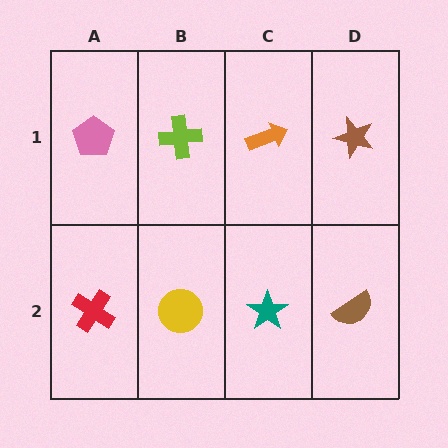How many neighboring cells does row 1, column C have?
3.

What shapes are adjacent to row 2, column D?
A brown star (row 1, column D), a teal star (row 2, column C).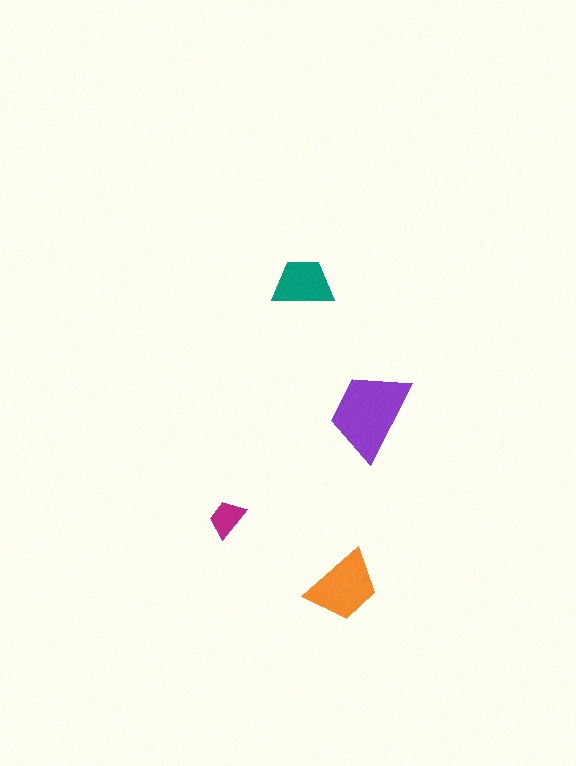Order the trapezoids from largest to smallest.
the purple one, the orange one, the teal one, the magenta one.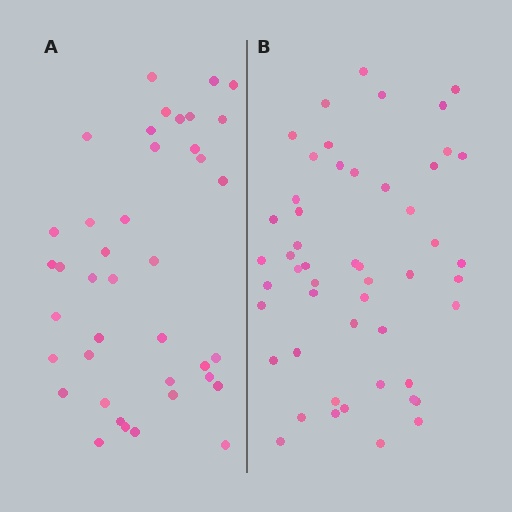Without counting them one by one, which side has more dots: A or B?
Region B (the right region) has more dots.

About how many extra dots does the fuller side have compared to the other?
Region B has roughly 12 or so more dots than region A.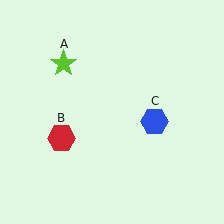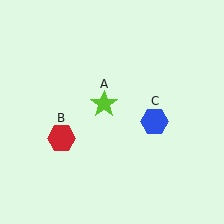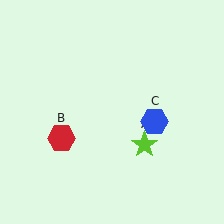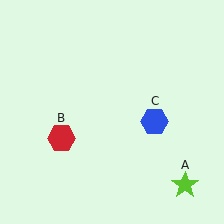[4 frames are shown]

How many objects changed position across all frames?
1 object changed position: lime star (object A).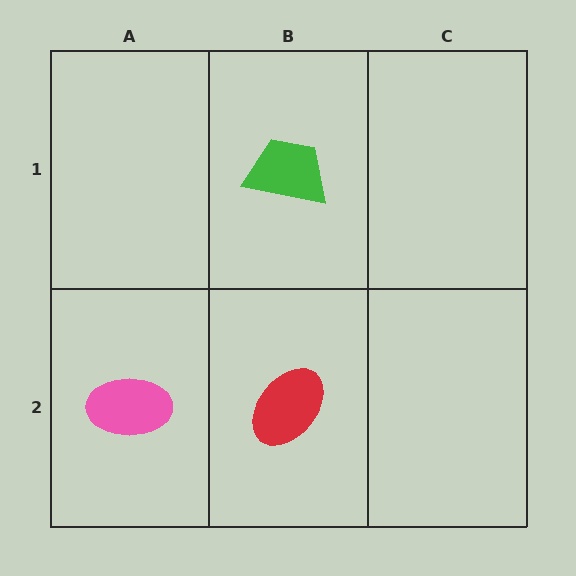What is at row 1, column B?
A green trapezoid.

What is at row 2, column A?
A pink ellipse.